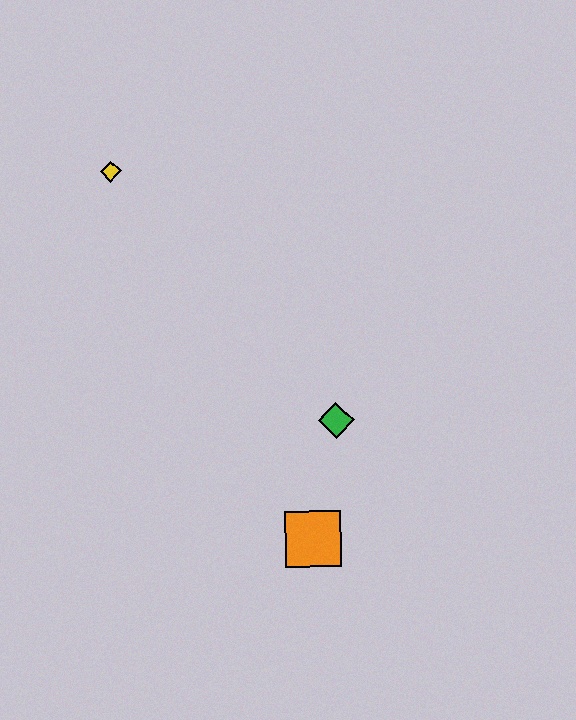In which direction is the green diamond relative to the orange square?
The green diamond is above the orange square.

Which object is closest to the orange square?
The green diamond is closest to the orange square.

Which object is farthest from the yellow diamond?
The orange square is farthest from the yellow diamond.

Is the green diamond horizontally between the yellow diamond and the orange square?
No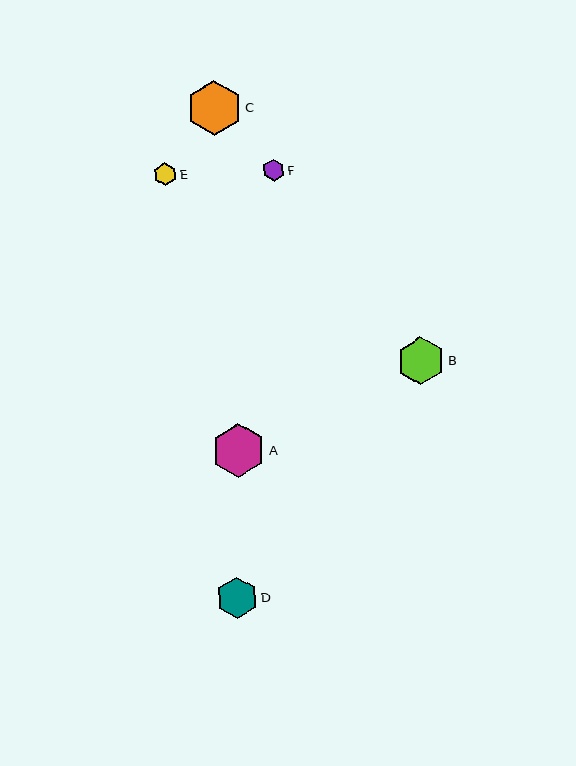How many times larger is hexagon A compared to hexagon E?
Hexagon A is approximately 2.4 times the size of hexagon E.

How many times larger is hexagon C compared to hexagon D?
Hexagon C is approximately 1.3 times the size of hexagon D.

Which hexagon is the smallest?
Hexagon F is the smallest with a size of approximately 22 pixels.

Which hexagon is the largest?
Hexagon C is the largest with a size of approximately 56 pixels.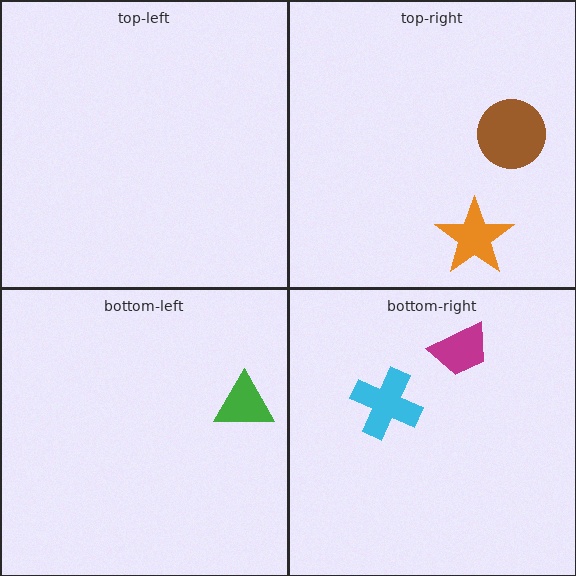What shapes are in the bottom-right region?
The magenta trapezoid, the cyan cross.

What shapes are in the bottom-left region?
The green triangle.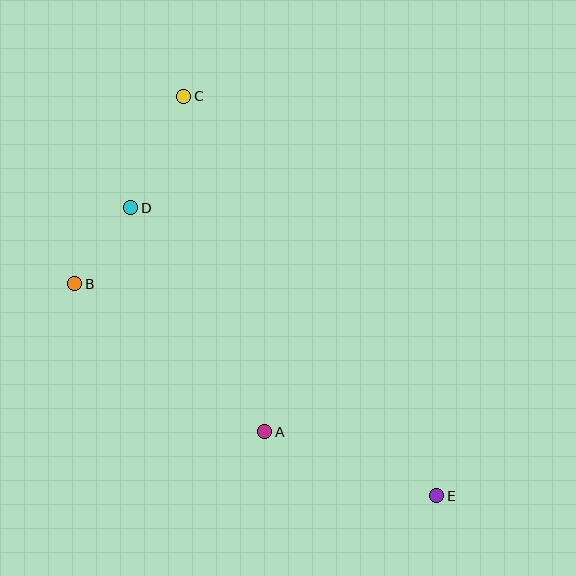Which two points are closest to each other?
Points B and D are closest to each other.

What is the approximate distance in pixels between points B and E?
The distance between B and E is approximately 420 pixels.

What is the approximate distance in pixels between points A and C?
The distance between A and C is approximately 345 pixels.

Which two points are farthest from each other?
Points C and E are farthest from each other.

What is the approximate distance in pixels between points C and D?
The distance between C and D is approximately 123 pixels.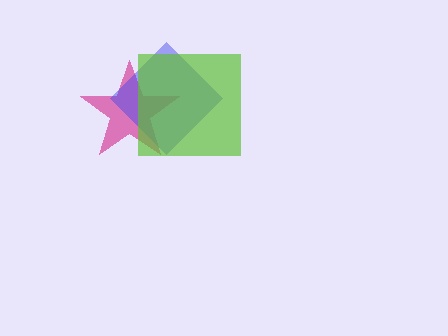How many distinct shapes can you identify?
There are 3 distinct shapes: a magenta star, a blue diamond, a lime square.